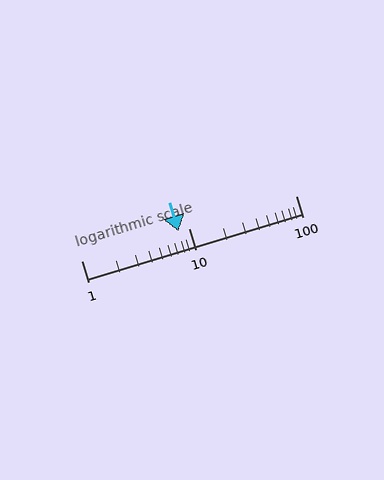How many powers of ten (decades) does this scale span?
The scale spans 2 decades, from 1 to 100.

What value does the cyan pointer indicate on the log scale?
The pointer indicates approximately 8.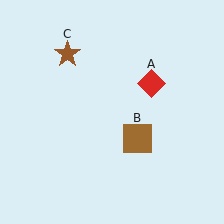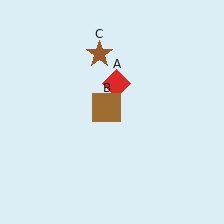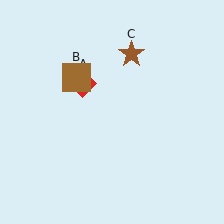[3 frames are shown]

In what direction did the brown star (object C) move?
The brown star (object C) moved right.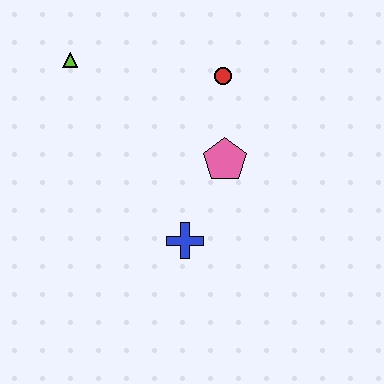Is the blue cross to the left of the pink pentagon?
Yes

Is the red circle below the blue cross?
No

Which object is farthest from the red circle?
The blue cross is farthest from the red circle.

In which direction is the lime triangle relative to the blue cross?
The lime triangle is above the blue cross.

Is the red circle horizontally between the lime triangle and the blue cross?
No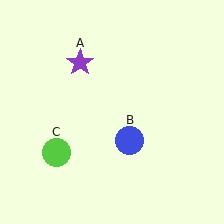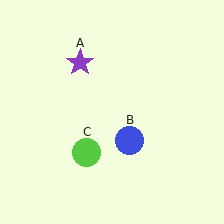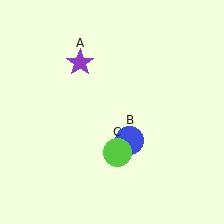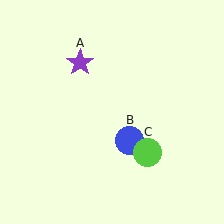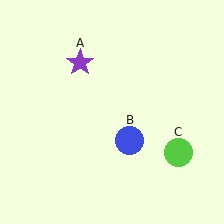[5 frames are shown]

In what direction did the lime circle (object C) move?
The lime circle (object C) moved right.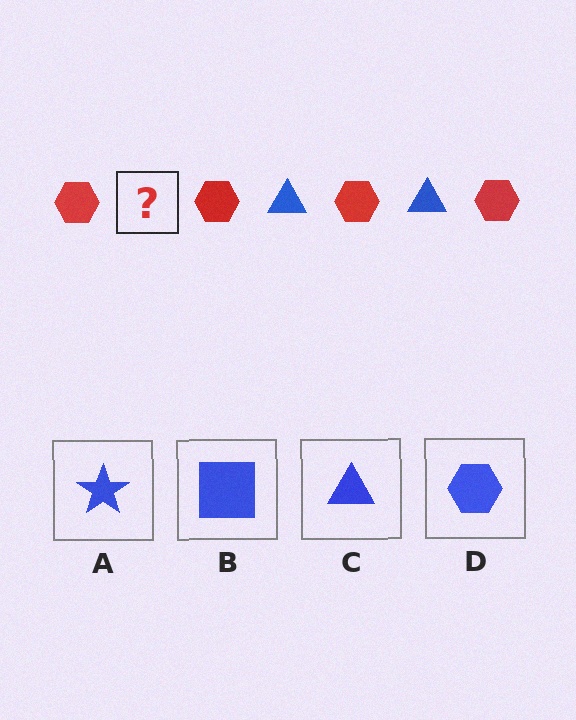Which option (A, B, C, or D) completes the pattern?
C.